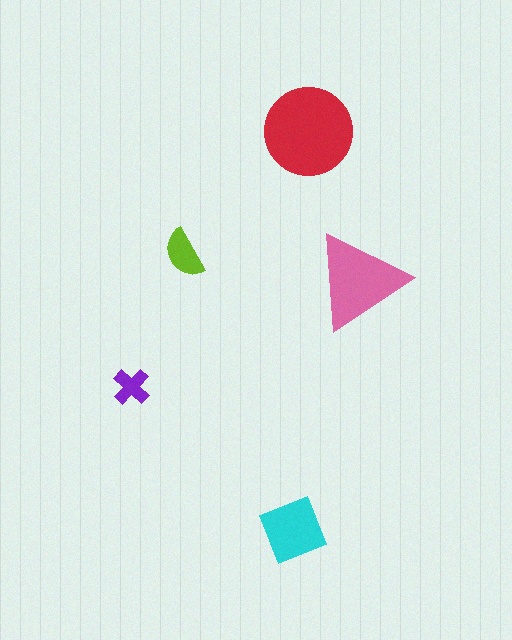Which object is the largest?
The red circle.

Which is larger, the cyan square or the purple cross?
The cyan square.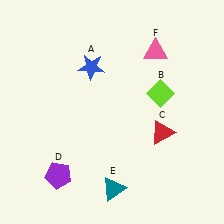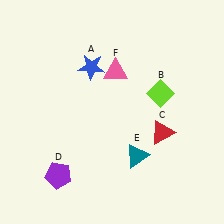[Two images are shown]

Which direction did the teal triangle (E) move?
The teal triangle (E) moved up.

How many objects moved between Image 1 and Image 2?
2 objects moved between the two images.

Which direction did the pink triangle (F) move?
The pink triangle (F) moved left.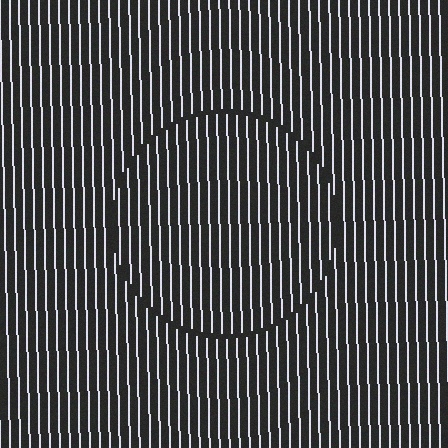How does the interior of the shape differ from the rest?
The interior of the shape contains the same grating, shifted by half a period — the contour is defined by the phase discontinuity where line-ends from the inner and outer gratings abut.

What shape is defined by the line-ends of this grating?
An illusory circle. The interior of the shape contains the same grating, shifted by half a period — the contour is defined by the phase discontinuity where line-ends from the inner and outer gratings abut.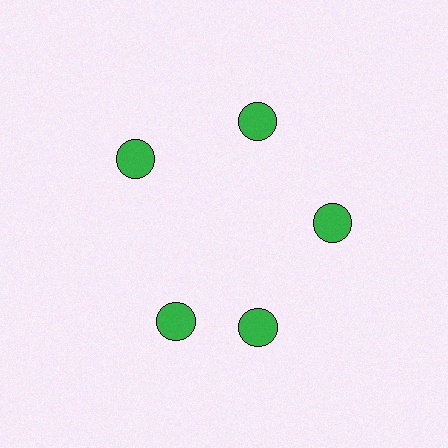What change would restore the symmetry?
The symmetry would be restored by rotating it back into even spacing with its neighbors so that all 5 circles sit at equal angles and equal distance from the center.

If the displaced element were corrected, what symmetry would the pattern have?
It would have 5-fold rotational symmetry — the pattern would map onto itself every 72 degrees.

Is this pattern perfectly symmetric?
No. The 5 green circles are arranged in a ring, but one element near the 8 o'clock position is rotated out of alignment along the ring, breaking the 5-fold rotational symmetry.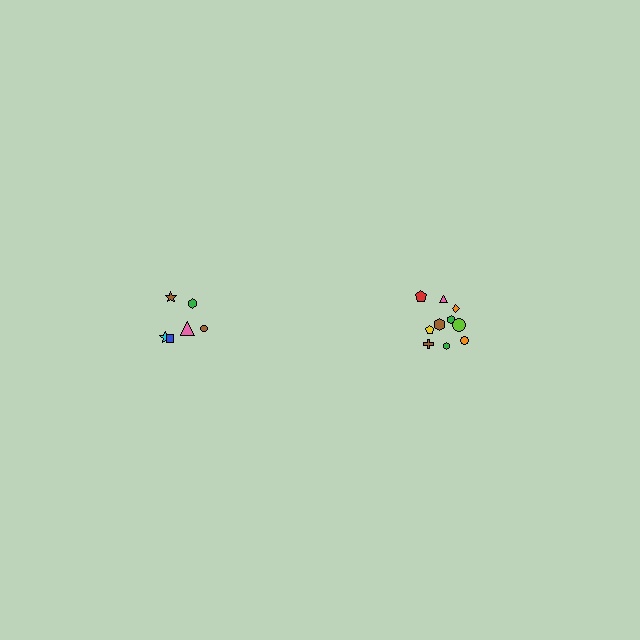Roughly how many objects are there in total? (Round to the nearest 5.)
Roughly 15 objects in total.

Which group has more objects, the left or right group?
The right group.